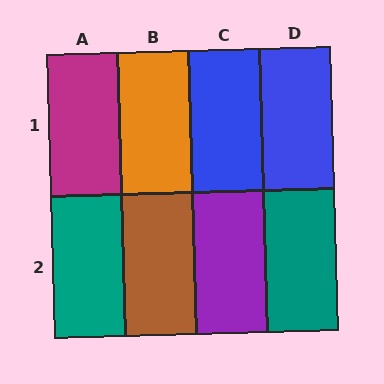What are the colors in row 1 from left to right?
Magenta, orange, blue, blue.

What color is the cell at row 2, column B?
Brown.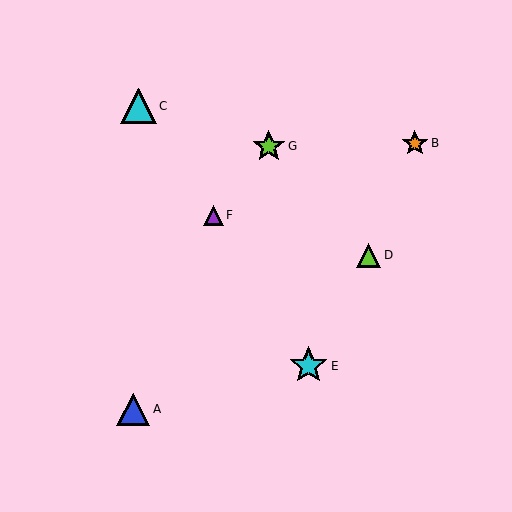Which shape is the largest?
The cyan star (labeled E) is the largest.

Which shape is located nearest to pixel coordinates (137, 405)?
The blue triangle (labeled A) at (133, 409) is nearest to that location.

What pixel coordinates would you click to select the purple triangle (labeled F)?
Click at (213, 215) to select the purple triangle F.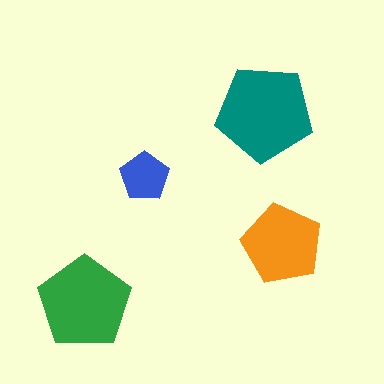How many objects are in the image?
There are 4 objects in the image.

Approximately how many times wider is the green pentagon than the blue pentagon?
About 2 times wider.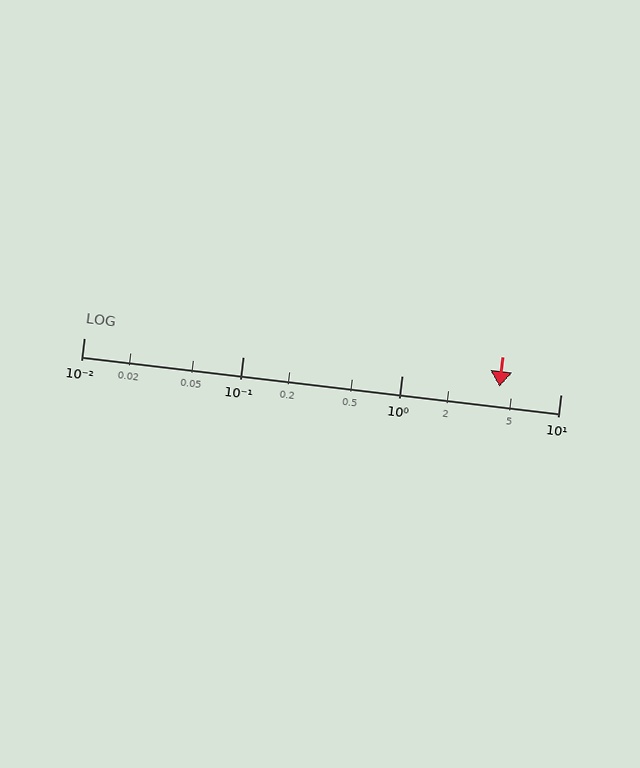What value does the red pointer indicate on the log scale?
The pointer indicates approximately 4.1.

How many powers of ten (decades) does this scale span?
The scale spans 3 decades, from 0.01 to 10.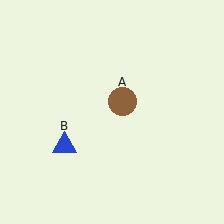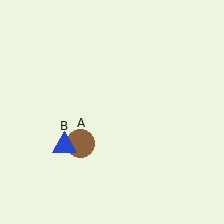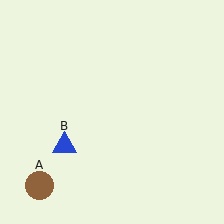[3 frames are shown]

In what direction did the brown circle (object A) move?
The brown circle (object A) moved down and to the left.